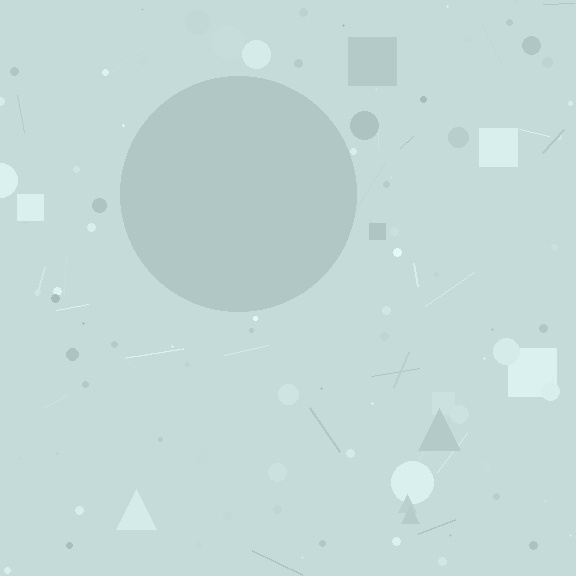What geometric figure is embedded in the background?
A circle is embedded in the background.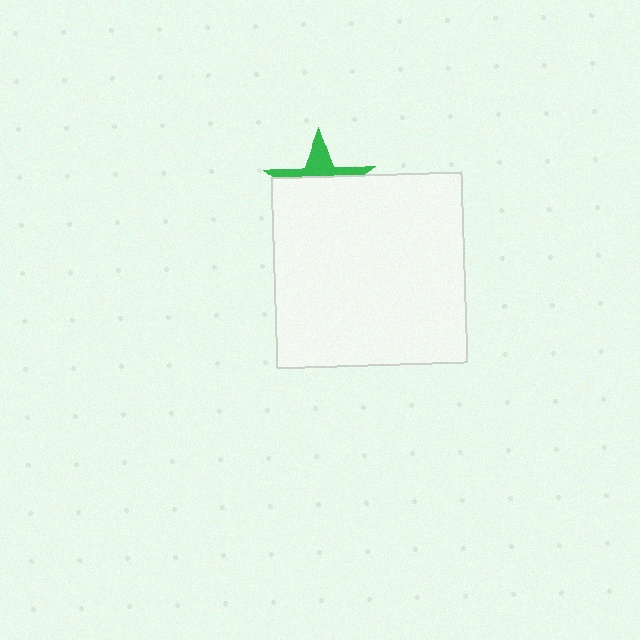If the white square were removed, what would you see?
You would see the complete green star.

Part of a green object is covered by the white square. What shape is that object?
It is a star.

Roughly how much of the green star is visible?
A small part of it is visible (roughly 34%).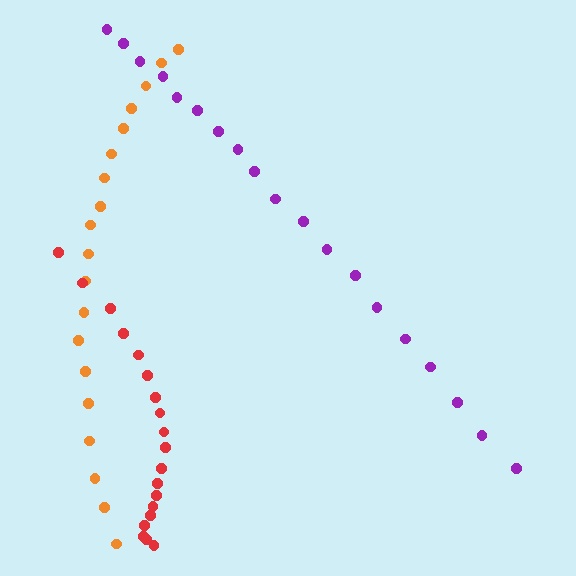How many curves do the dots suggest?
There are 3 distinct paths.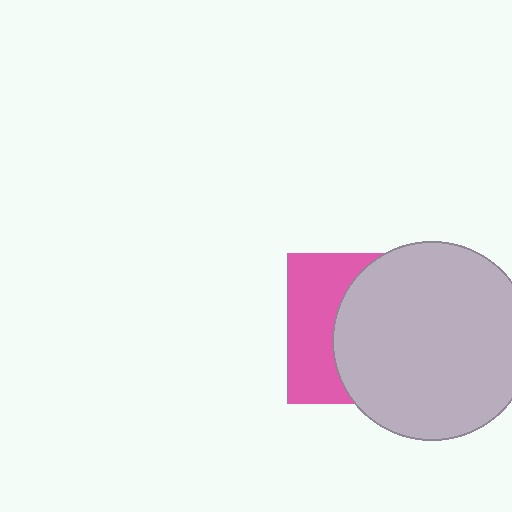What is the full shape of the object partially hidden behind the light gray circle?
The partially hidden object is a pink square.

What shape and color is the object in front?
The object in front is a light gray circle.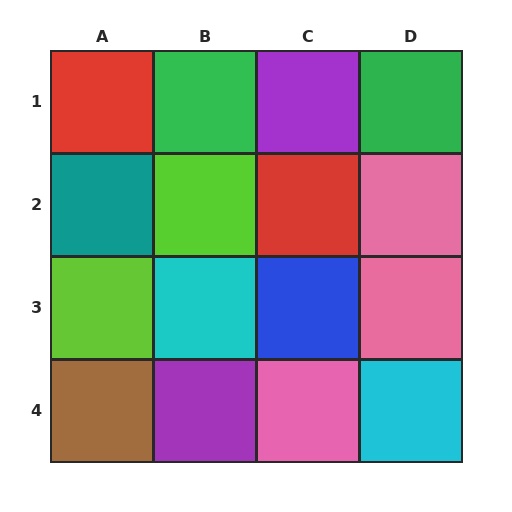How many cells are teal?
1 cell is teal.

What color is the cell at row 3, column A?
Lime.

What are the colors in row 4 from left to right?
Brown, purple, pink, cyan.